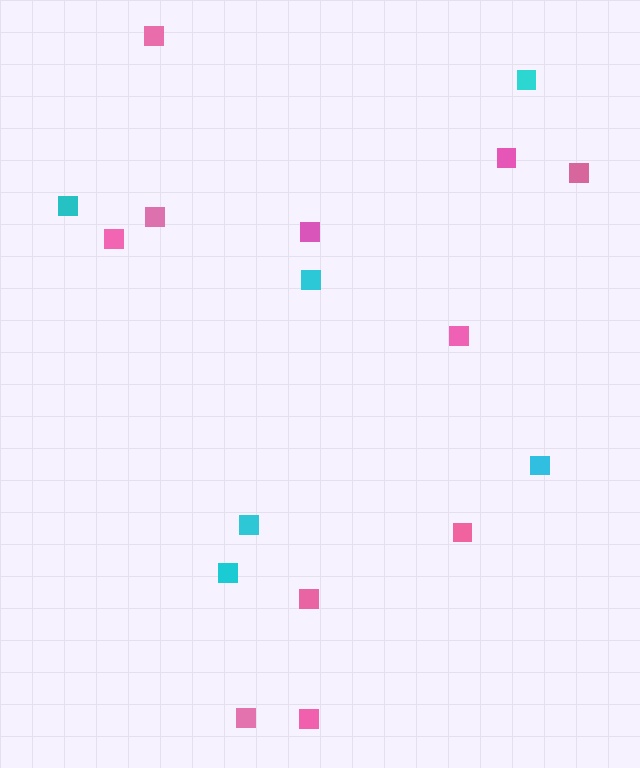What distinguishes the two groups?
There are 2 groups: one group of pink squares (11) and one group of cyan squares (6).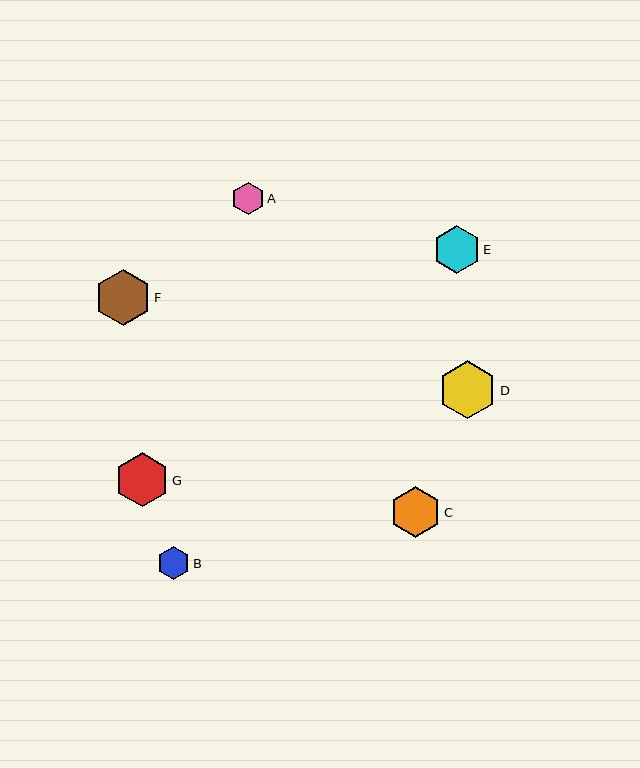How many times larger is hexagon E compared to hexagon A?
Hexagon E is approximately 1.4 times the size of hexagon A.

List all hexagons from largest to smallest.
From largest to smallest: D, F, G, C, E, B, A.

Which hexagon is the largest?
Hexagon D is the largest with a size of approximately 58 pixels.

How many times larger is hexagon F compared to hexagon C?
Hexagon F is approximately 1.1 times the size of hexagon C.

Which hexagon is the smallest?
Hexagon A is the smallest with a size of approximately 33 pixels.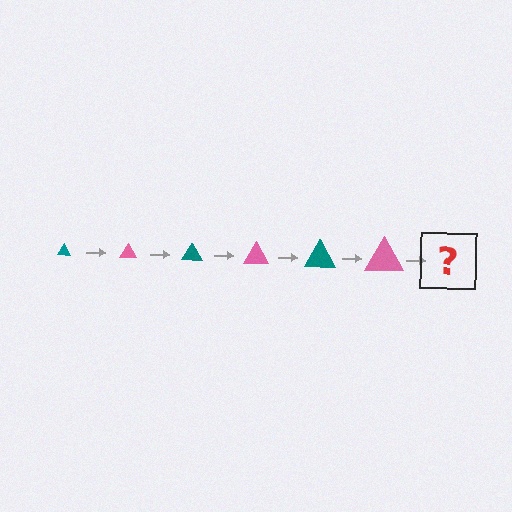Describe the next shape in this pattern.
It should be a teal triangle, larger than the previous one.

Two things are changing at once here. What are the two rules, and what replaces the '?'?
The two rules are that the triangle grows larger each step and the color cycles through teal and pink. The '?' should be a teal triangle, larger than the previous one.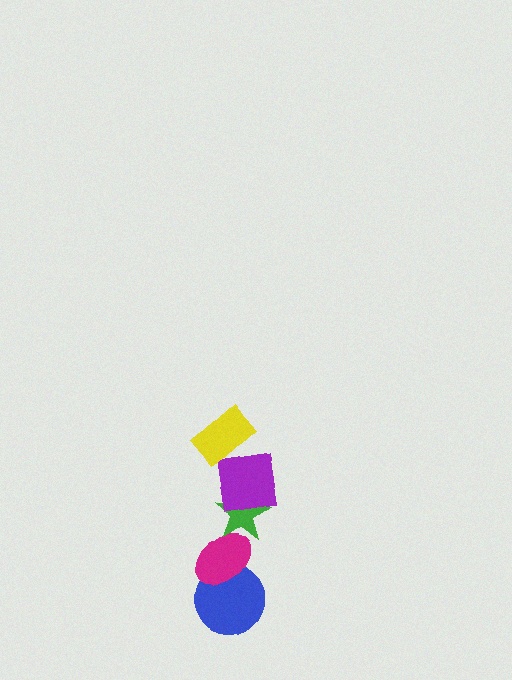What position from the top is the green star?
The green star is 3rd from the top.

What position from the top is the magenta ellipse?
The magenta ellipse is 4th from the top.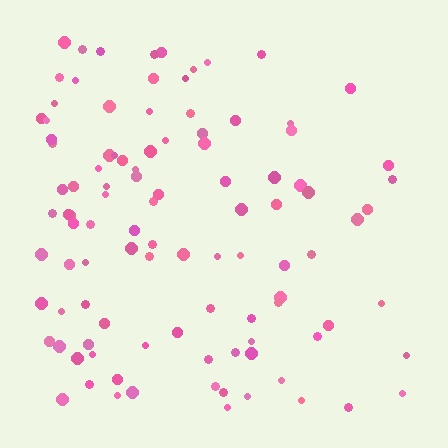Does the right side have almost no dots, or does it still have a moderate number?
Still a moderate number, just noticeably fewer than the left.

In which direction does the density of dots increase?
From right to left, with the left side densest.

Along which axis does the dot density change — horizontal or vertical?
Horizontal.